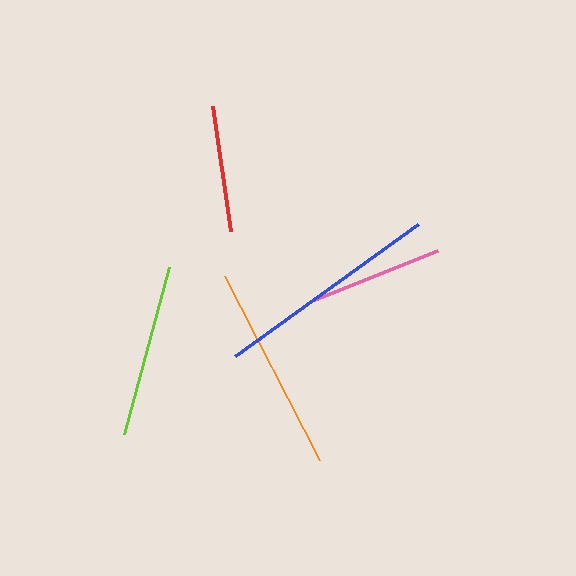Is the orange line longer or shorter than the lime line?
The orange line is longer than the lime line.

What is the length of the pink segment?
The pink segment is approximately 133 pixels long.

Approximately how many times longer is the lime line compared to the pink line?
The lime line is approximately 1.3 times the length of the pink line.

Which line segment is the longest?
The blue line is the longest at approximately 226 pixels.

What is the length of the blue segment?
The blue segment is approximately 226 pixels long.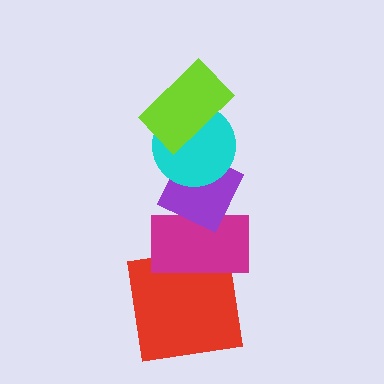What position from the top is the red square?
The red square is 5th from the top.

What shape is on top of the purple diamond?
The cyan circle is on top of the purple diamond.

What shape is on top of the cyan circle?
The lime rectangle is on top of the cyan circle.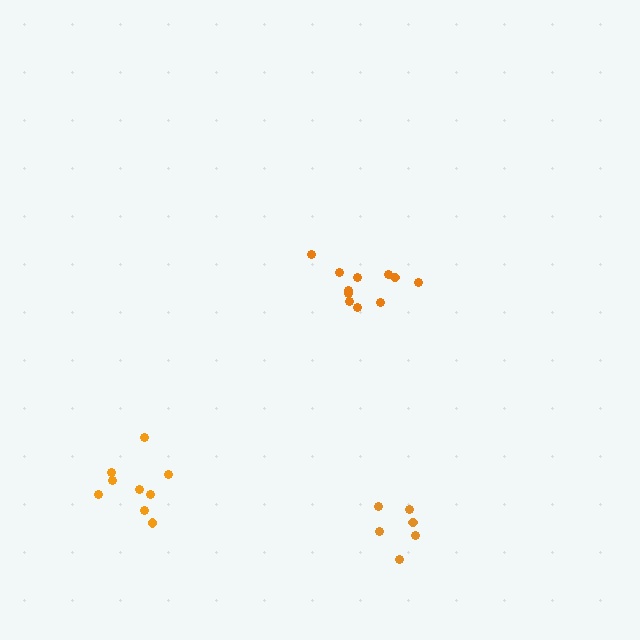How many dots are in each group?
Group 1: 6 dots, Group 2: 11 dots, Group 3: 9 dots (26 total).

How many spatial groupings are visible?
There are 3 spatial groupings.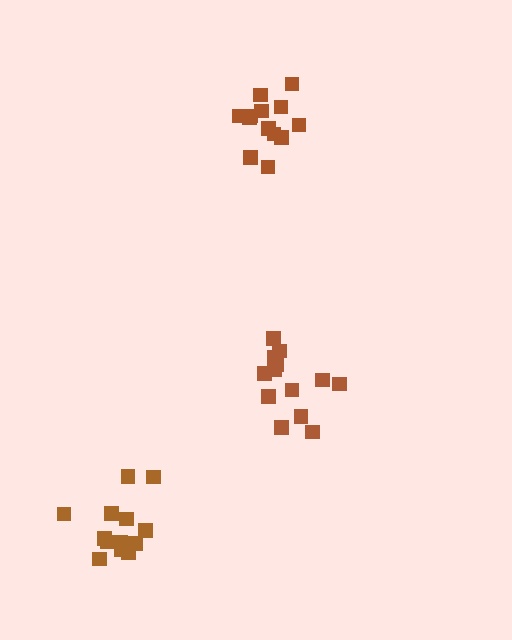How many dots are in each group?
Group 1: 13 dots, Group 2: 13 dots, Group 3: 13 dots (39 total).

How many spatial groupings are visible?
There are 3 spatial groupings.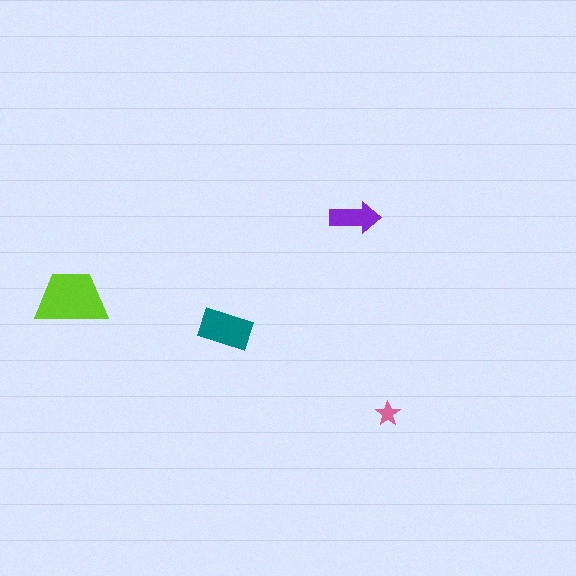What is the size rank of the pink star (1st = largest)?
4th.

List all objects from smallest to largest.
The pink star, the purple arrow, the teal rectangle, the lime trapezoid.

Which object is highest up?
The purple arrow is topmost.